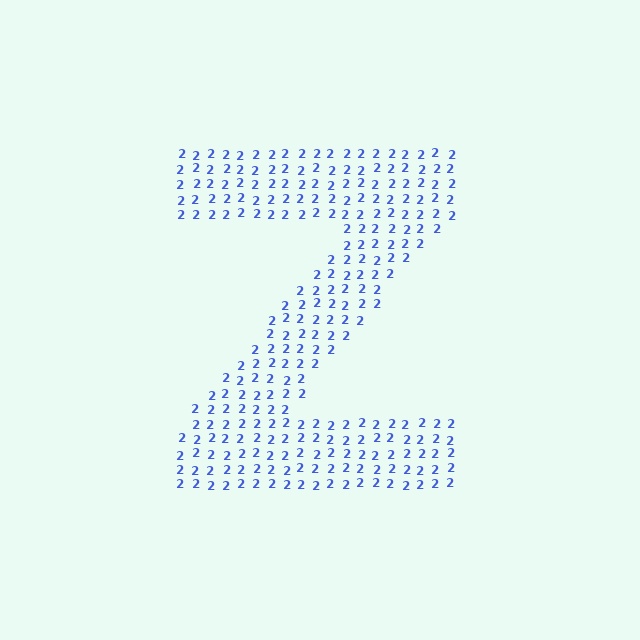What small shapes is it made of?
It is made of small digit 2's.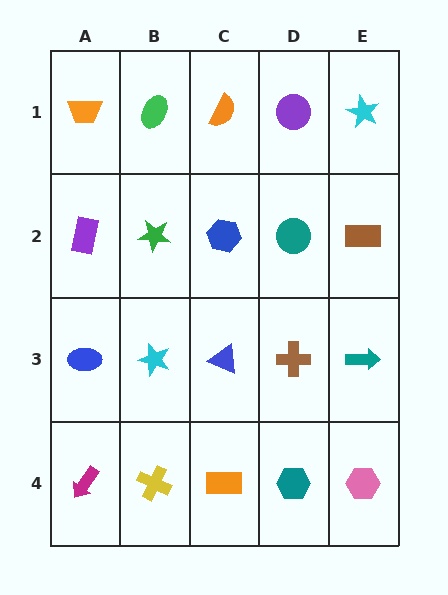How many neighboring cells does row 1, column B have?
3.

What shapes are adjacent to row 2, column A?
An orange trapezoid (row 1, column A), a blue ellipse (row 3, column A), a green star (row 2, column B).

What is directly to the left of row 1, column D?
An orange semicircle.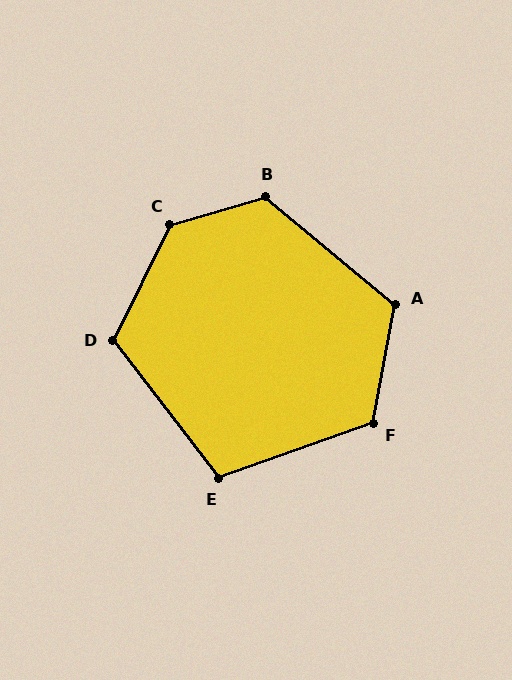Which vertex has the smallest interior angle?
E, at approximately 108 degrees.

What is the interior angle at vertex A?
Approximately 119 degrees (obtuse).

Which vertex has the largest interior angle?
C, at approximately 133 degrees.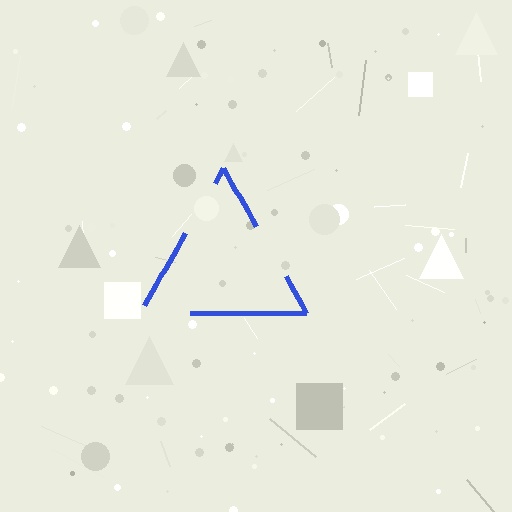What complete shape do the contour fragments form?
The contour fragments form a triangle.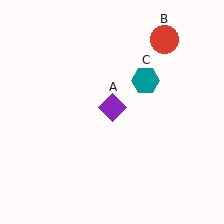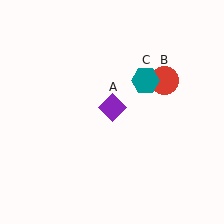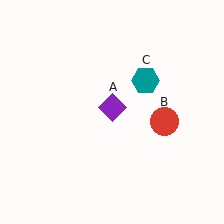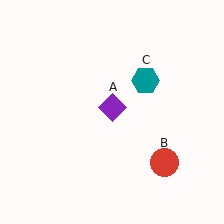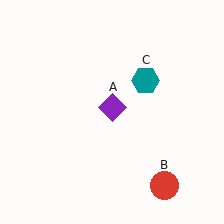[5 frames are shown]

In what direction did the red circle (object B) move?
The red circle (object B) moved down.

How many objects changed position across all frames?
1 object changed position: red circle (object B).